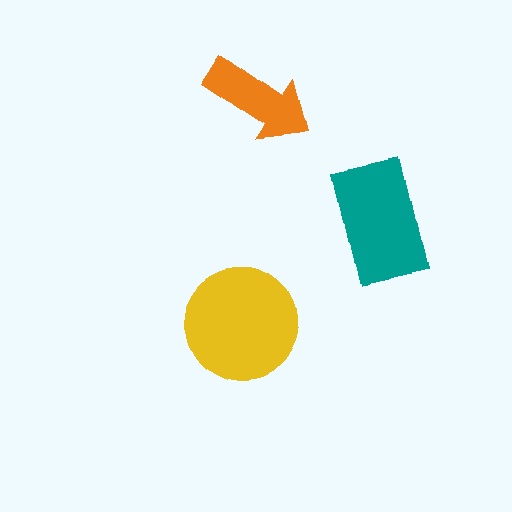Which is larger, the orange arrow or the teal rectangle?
The teal rectangle.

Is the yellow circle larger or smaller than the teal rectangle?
Larger.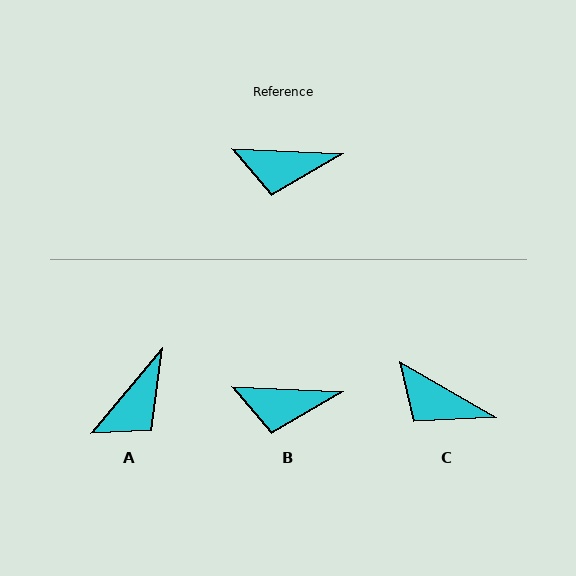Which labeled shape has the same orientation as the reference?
B.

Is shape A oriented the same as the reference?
No, it is off by about 53 degrees.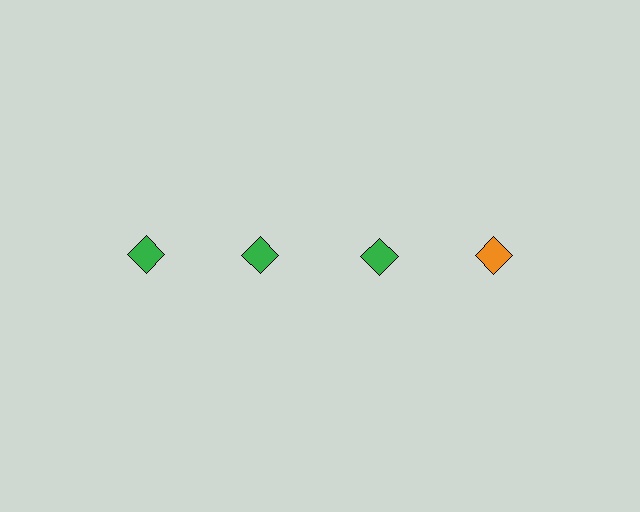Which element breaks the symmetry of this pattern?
The orange diamond in the top row, second from right column breaks the symmetry. All other shapes are green diamonds.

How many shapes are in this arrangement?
There are 4 shapes arranged in a grid pattern.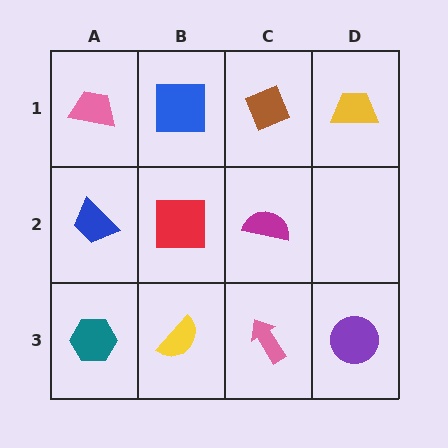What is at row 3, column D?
A purple circle.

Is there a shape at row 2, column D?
No, that cell is empty.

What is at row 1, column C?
A brown diamond.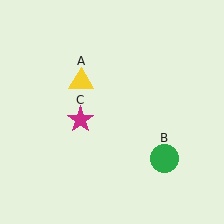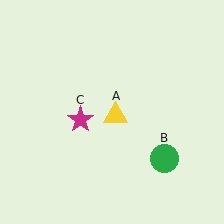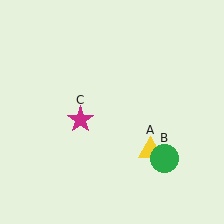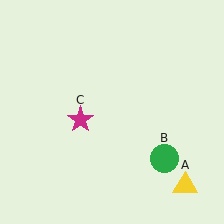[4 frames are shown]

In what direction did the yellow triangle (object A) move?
The yellow triangle (object A) moved down and to the right.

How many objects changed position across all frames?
1 object changed position: yellow triangle (object A).